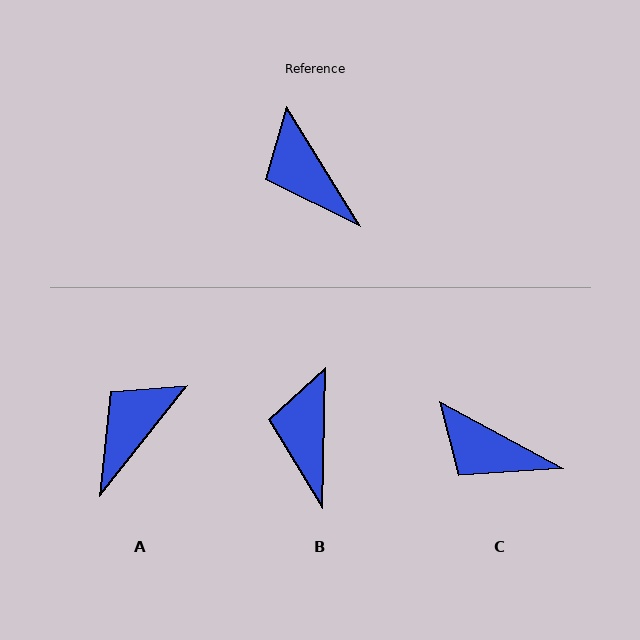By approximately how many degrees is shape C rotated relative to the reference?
Approximately 30 degrees counter-clockwise.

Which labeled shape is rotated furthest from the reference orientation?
A, about 70 degrees away.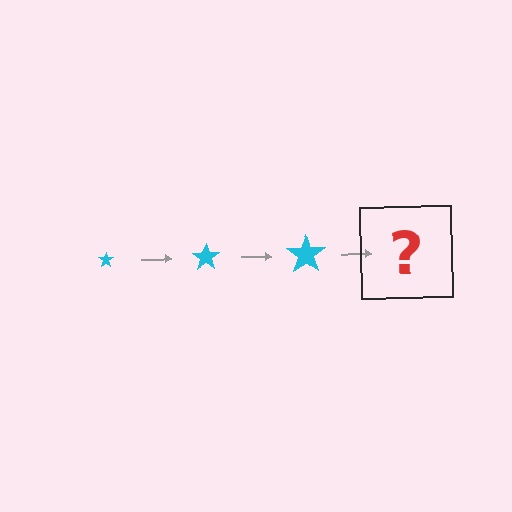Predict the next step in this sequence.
The next step is a cyan star, larger than the previous one.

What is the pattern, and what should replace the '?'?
The pattern is that the star gets progressively larger each step. The '?' should be a cyan star, larger than the previous one.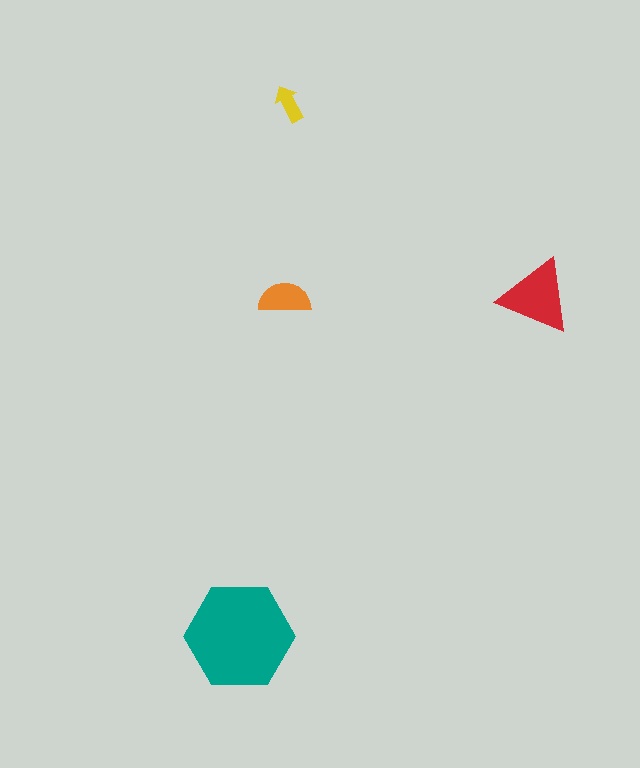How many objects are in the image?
There are 4 objects in the image.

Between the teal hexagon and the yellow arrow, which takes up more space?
The teal hexagon.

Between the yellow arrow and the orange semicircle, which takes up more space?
The orange semicircle.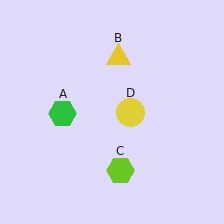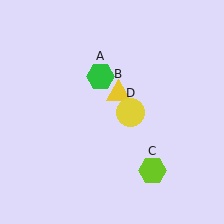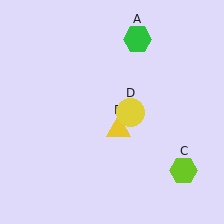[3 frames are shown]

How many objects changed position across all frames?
3 objects changed position: green hexagon (object A), yellow triangle (object B), lime hexagon (object C).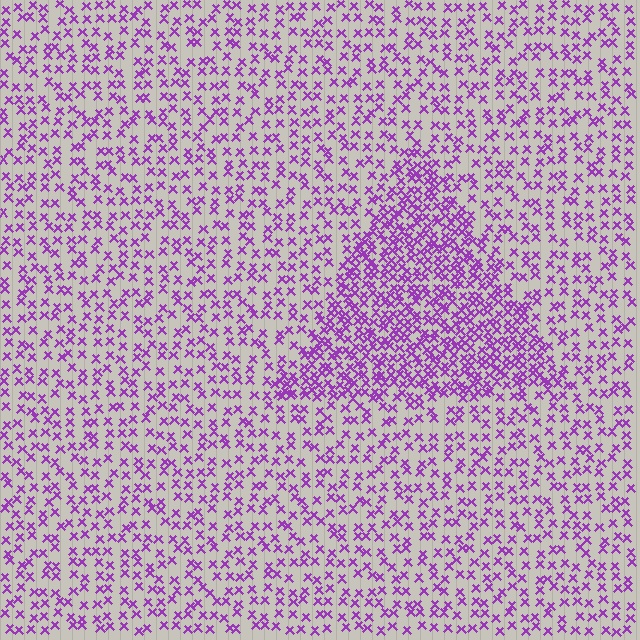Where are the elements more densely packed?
The elements are more densely packed inside the triangle boundary.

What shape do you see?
I see a triangle.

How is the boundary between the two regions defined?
The boundary is defined by a change in element density (approximately 2.2x ratio). All elements are the same color, size, and shape.